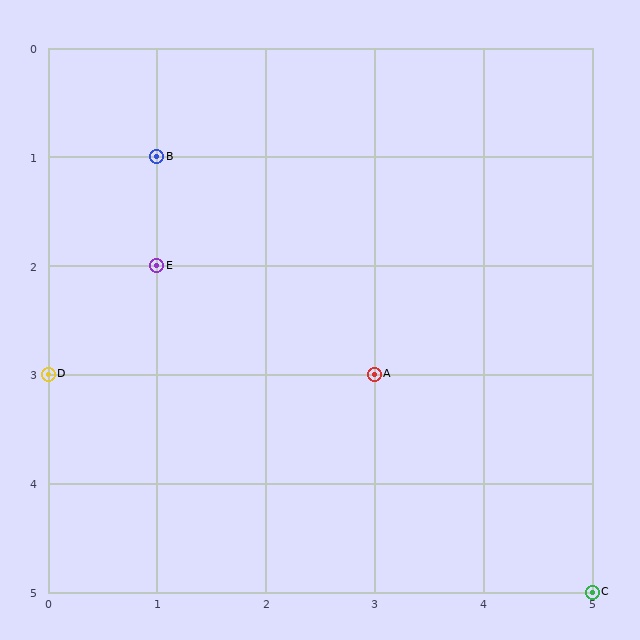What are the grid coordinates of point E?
Point E is at grid coordinates (1, 2).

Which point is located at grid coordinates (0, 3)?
Point D is at (0, 3).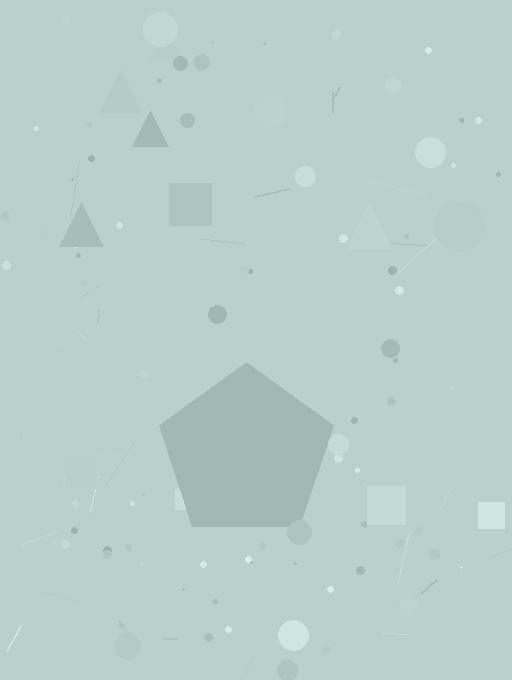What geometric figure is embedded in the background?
A pentagon is embedded in the background.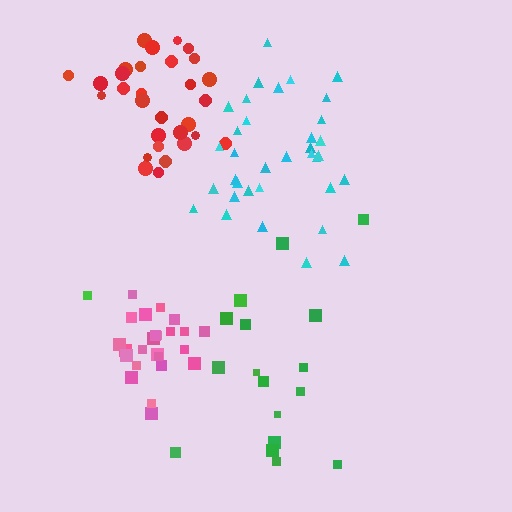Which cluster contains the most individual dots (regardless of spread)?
Cyan (35).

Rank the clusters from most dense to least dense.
pink, red, cyan, green.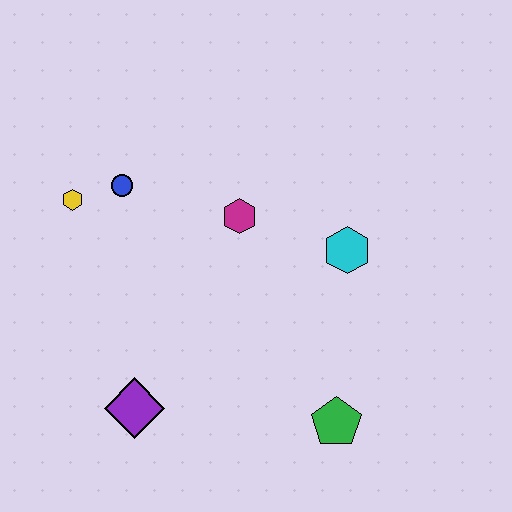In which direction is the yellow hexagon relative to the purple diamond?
The yellow hexagon is above the purple diamond.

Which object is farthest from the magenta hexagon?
The green pentagon is farthest from the magenta hexagon.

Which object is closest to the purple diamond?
The green pentagon is closest to the purple diamond.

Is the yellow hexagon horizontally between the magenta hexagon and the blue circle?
No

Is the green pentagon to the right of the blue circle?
Yes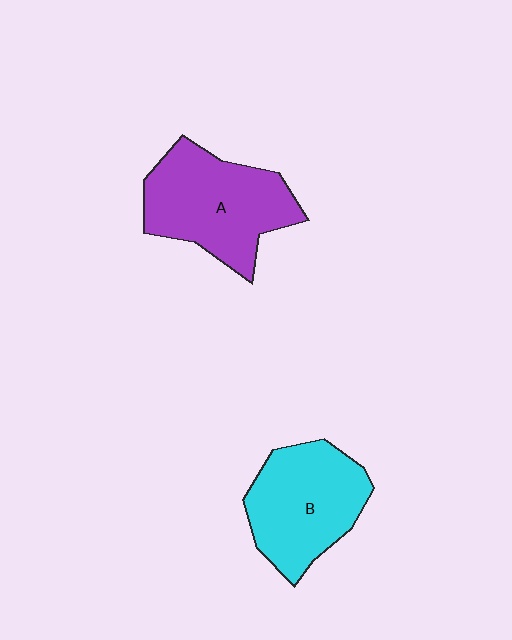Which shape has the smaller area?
Shape B (cyan).